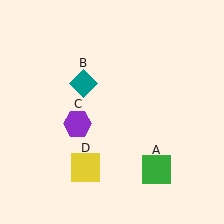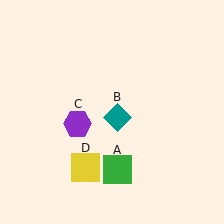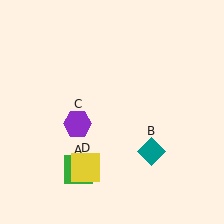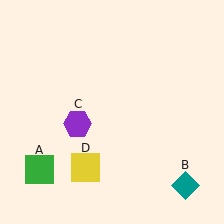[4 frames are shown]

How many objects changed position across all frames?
2 objects changed position: green square (object A), teal diamond (object B).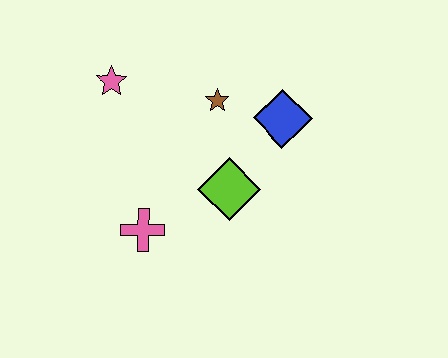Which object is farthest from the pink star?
The blue diamond is farthest from the pink star.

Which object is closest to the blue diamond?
The brown star is closest to the blue diamond.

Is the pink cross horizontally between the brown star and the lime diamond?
No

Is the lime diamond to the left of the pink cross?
No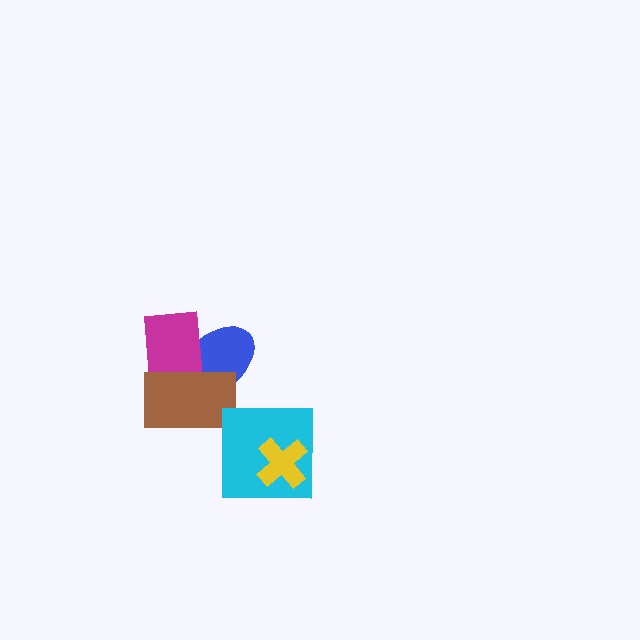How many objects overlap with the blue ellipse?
2 objects overlap with the blue ellipse.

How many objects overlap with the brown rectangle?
2 objects overlap with the brown rectangle.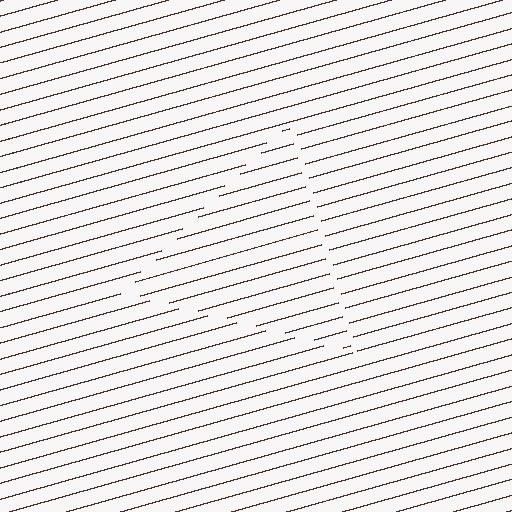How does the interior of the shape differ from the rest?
The interior of the shape contains the same grating, shifted by half a period — the contour is defined by the phase discontinuity where line-ends from the inner and outer gratings abut.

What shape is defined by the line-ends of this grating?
An illusory triangle. The interior of the shape contains the same grating, shifted by half a period — the contour is defined by the phase discontinuity where line-ends from the inner and outer gratings abut.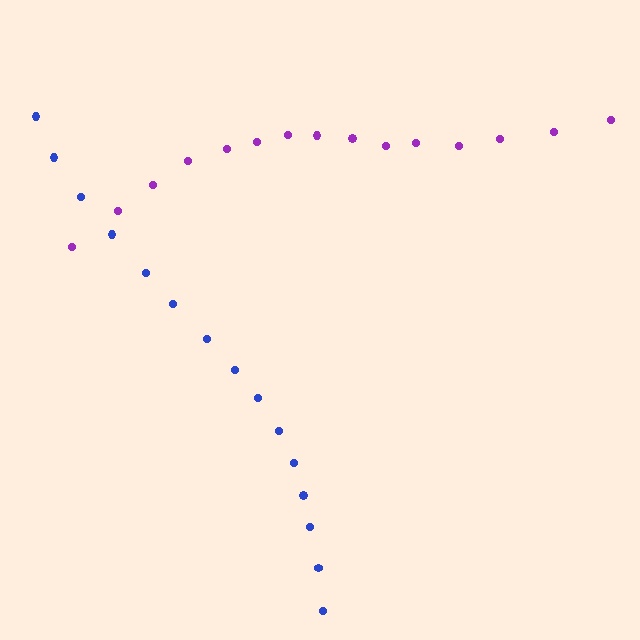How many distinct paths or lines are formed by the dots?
There are 2 distinct paths.